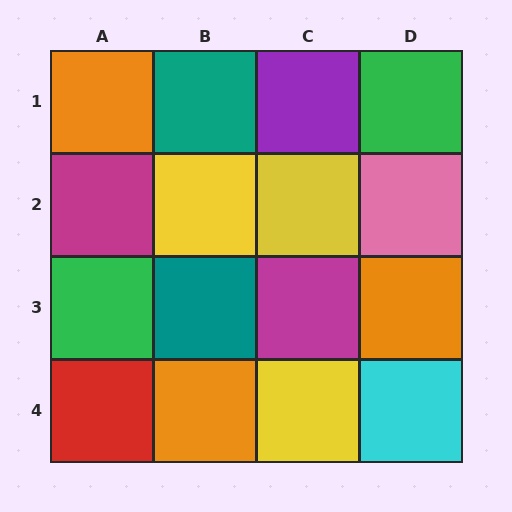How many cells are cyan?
1 cell is cyan.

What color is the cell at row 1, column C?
Purple.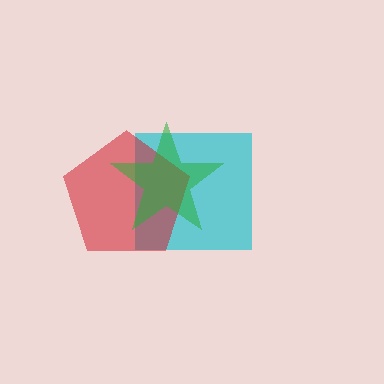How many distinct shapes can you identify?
There are 3 distinct shapes: a cyan square, a red pentagon, a green star.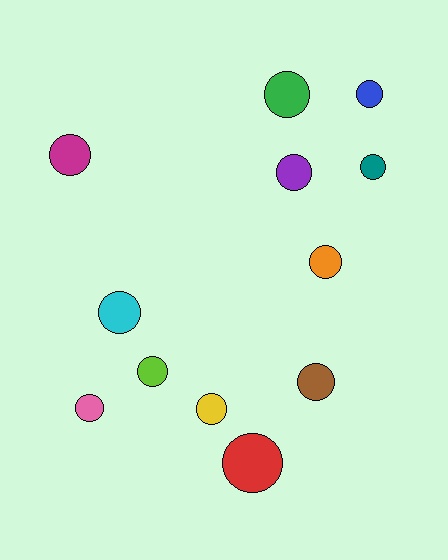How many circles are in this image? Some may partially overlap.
There are 12 circles.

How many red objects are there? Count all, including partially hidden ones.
There is 1 red object.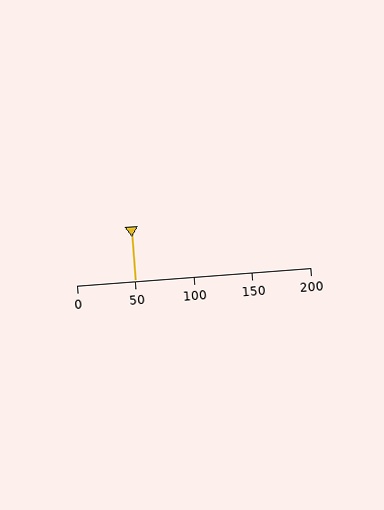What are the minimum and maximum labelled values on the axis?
The axis runs from 0 to 200.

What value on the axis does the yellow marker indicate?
The marker indicates approximately 50.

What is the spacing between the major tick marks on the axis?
The major ticks are spaced 50 apart.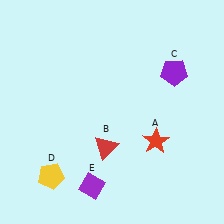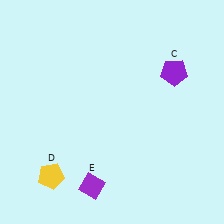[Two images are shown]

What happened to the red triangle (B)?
The red triangle (B) was removed in Image 2. It was in the bottom-left area of Image 1.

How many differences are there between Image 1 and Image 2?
There are 2 differences between the two images.